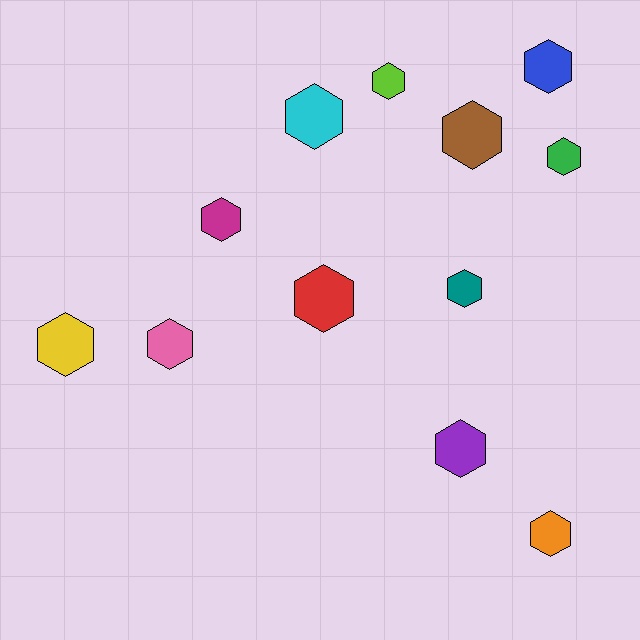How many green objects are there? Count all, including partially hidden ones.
There is 1 green object.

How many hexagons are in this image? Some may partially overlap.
There are 12 hexagons.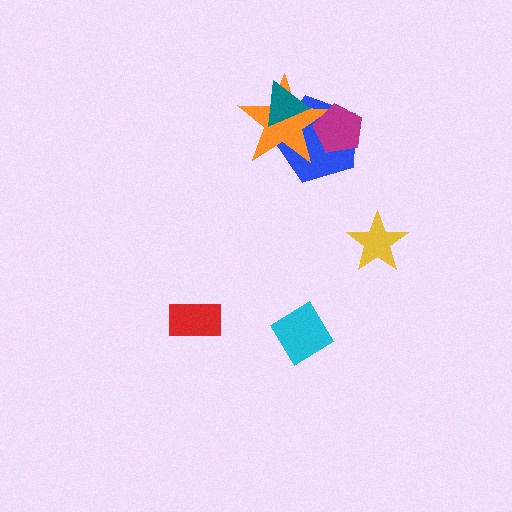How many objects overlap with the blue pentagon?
3 objects overlap with the blue pentagon.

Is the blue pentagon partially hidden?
Yes, it is partially covered by another shape.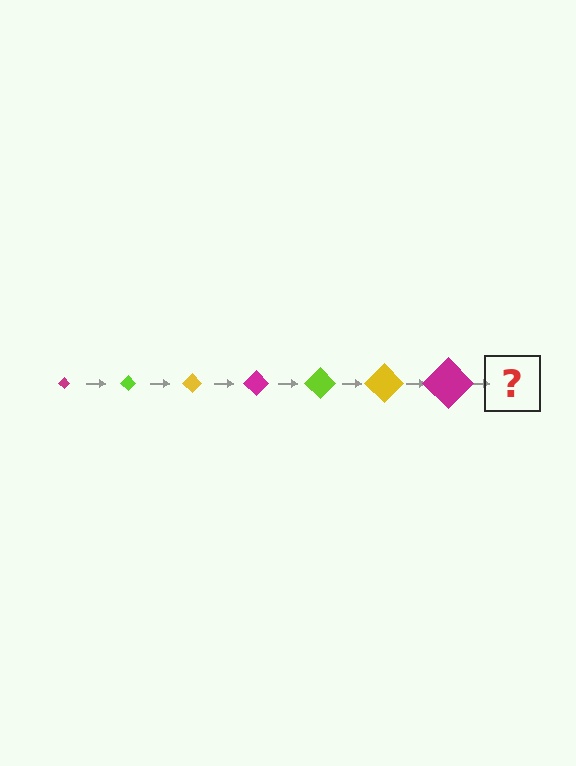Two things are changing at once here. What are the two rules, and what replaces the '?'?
The two rules are that the diamond grows larger each step and the color cycles through magenta, lime, and yellow. The '?' should be a lime diamond, larger than the previous one.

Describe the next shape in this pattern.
It should be a lime diamond, larger than the previous one.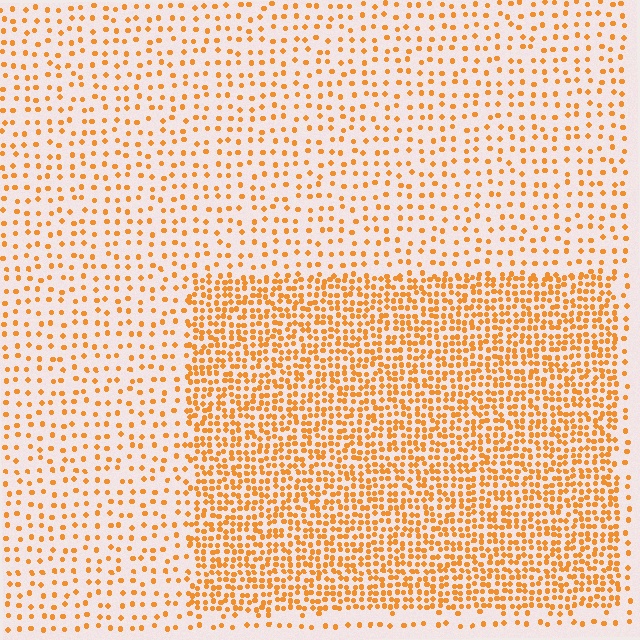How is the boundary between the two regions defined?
The boundary is defined by a change in element density (approximately 2.5x ratio). All elements are the same color, size, and shape.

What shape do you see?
I see a rectangle.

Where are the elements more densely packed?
The elements are more densely packed inside the rectangle boundary.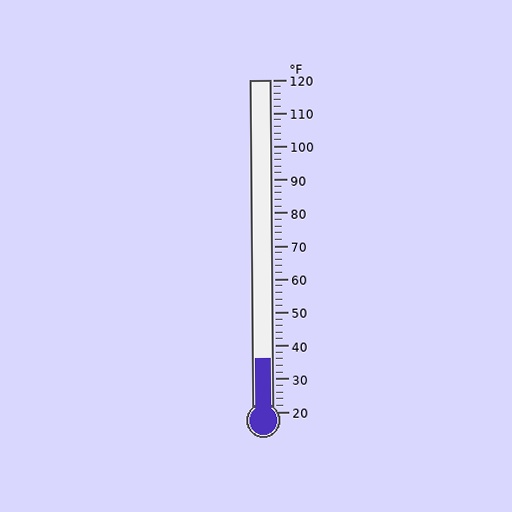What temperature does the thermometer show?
The thermometer shows approximately 36°F.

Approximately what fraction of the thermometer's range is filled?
The thermometer is filled to approximately 15% of its range.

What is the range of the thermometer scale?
The thermometer scale ranges from 20°F to 120°F.